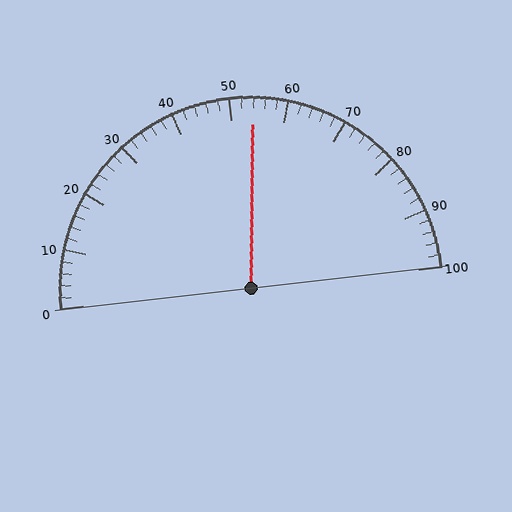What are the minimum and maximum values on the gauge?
The gauge ranges from 0 to 100.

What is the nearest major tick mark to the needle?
The nearest major tick mark is 50.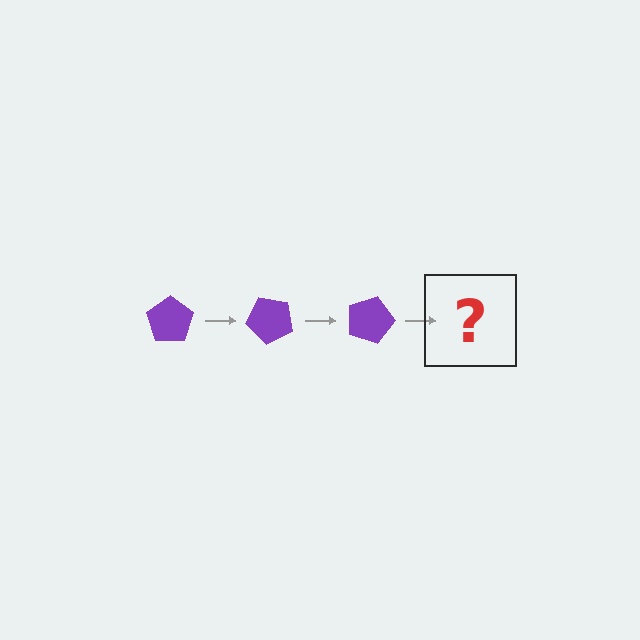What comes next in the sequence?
The next element should be a purple pentagon rotated 135 degrees.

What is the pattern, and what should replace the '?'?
The pattern is that the pentagon rotates 45 degrees each step. The '?' should be a purple pentagon rotated 135 degrees.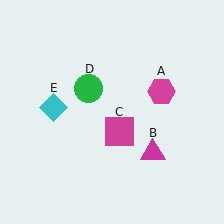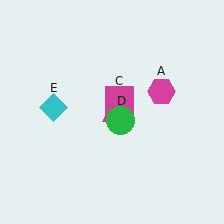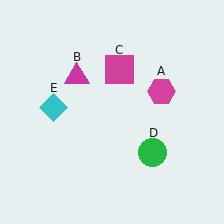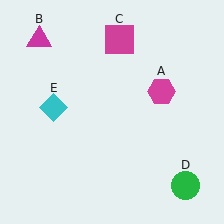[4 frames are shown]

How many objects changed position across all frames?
3 objects changed position: magenta triangle (object B), magenta square (object C), green circle (object D).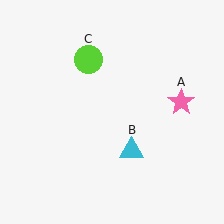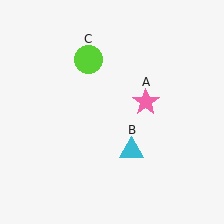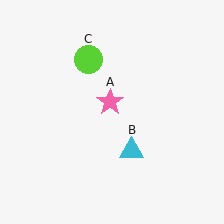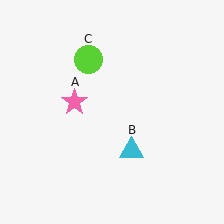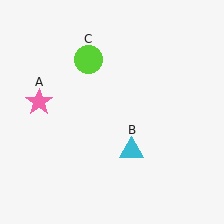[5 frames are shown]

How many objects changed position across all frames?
1 object changed position: pink star (object A).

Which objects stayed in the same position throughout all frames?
Cyan triangle (object B) and lime circle (object C) remained stationary.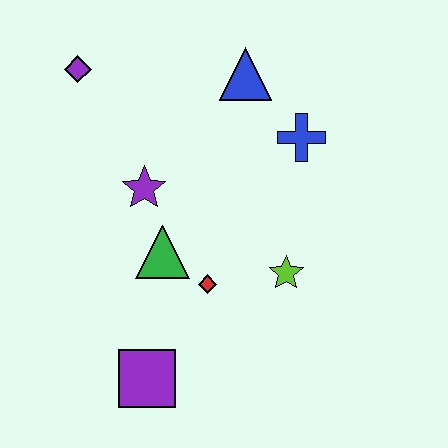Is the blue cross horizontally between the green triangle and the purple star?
No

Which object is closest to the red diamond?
The green triangle is closest to the red diamond.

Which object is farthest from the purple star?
The purple square is farthest from the purple star.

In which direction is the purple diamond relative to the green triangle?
The purple diamond is above the green triangle.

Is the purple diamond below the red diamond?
No